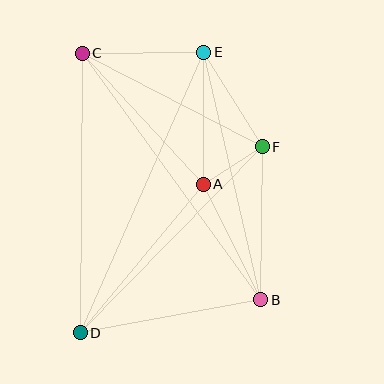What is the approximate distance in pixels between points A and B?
The distance between A and B is approximately 129 pixels.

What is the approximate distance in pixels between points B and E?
The distance between B and E is approximately 254 pixels.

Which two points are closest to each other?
Points A and F are closest to each other.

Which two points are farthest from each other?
Points D and E are farthest from each other.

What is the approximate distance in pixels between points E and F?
The distance between E and F is approximately 111 pixels.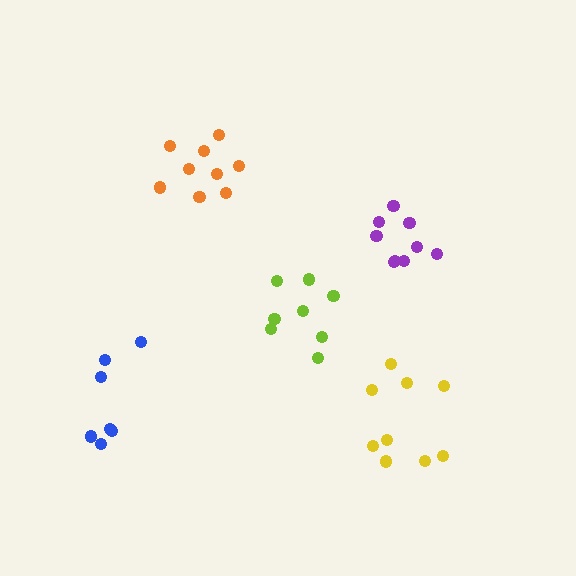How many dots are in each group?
Group 1: 7 dots, Group 2: 8 dots, Group 3: 9 dots, Group 4: 9 dots, Group 5: 9 dots (42 total).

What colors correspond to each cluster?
The clusters are colored: blue, lime, orange, yellow, purple.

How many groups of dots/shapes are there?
There are 5 groups.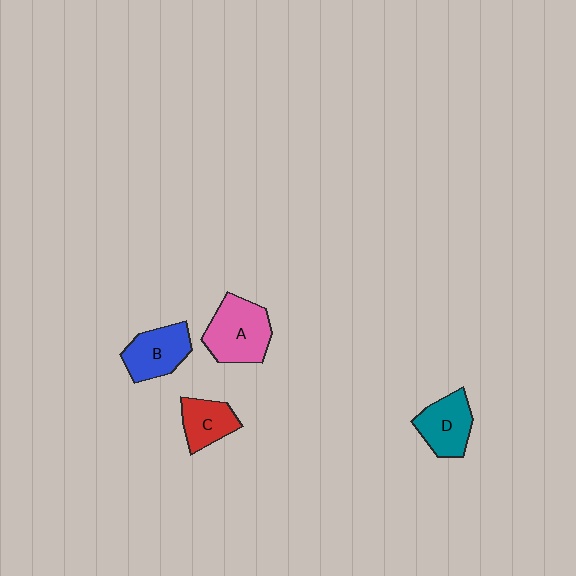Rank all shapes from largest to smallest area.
From largest to smallest: A (pink), B (blue), D (teal), C (red).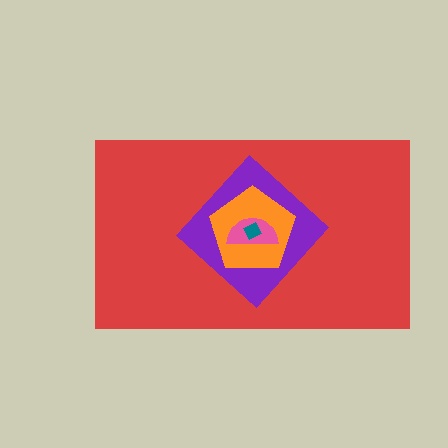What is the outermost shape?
The red rectangle.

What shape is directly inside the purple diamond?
The orange pentagon.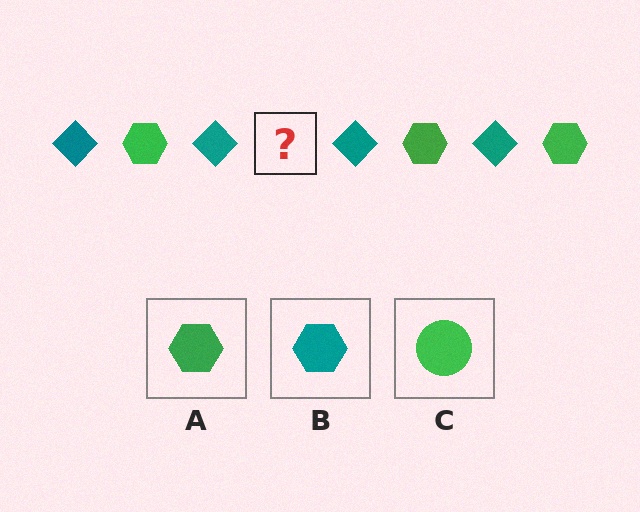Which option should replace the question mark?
Option A.